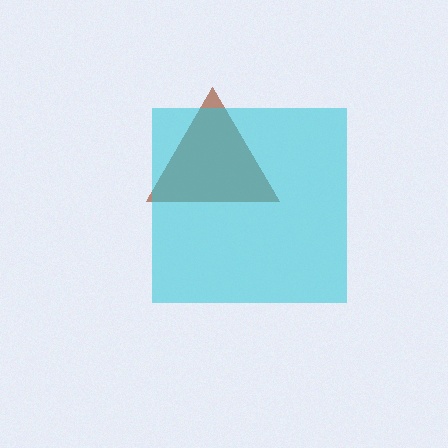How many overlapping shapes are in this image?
There are 2 overlapping shapes in the image.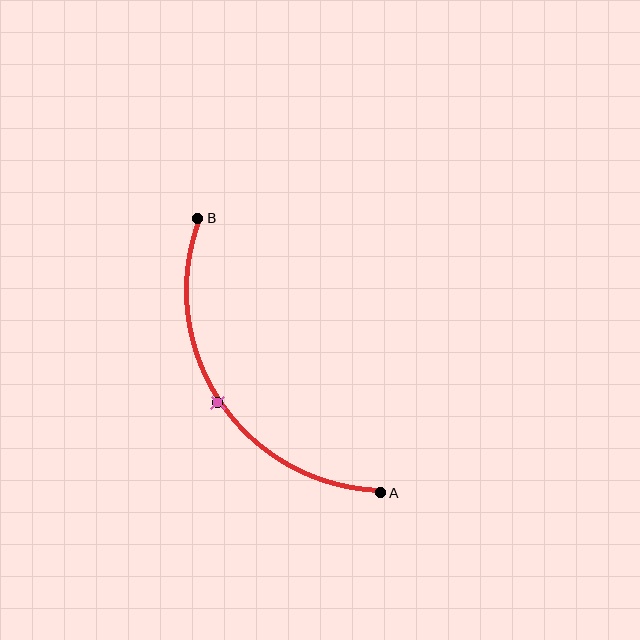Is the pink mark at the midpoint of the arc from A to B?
Yes. The pink mark lies on the arc at equal arc-length from both A and B — it is the arc midpoint.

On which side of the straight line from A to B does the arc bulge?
The arc bulges to the left of the straight line connecting A and B.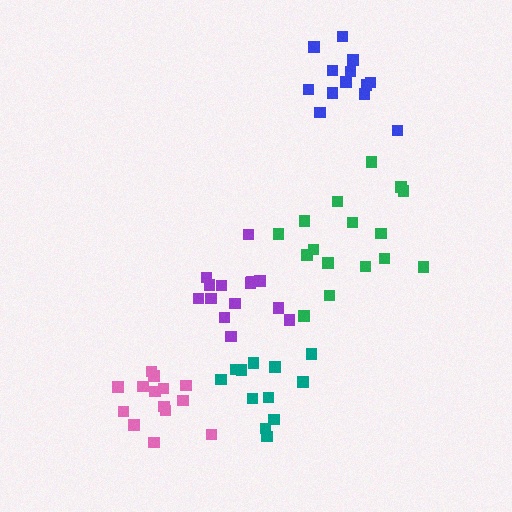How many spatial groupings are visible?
There are 5 spatial groupings.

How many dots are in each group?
Group 1: 13 dots, Group 2: 14 dots, Group 3: 16 dots, Group 4: 14 dots, Group 5: 12 dots (69 total).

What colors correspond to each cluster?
The clusters are colored: blue, pink, green, purple, teal.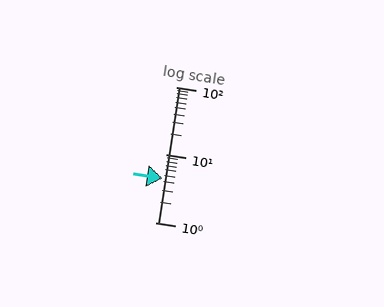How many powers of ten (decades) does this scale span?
The scale spans 2 decades, from 1 to 100.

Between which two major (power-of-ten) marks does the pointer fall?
The pointer is between 1 and 10.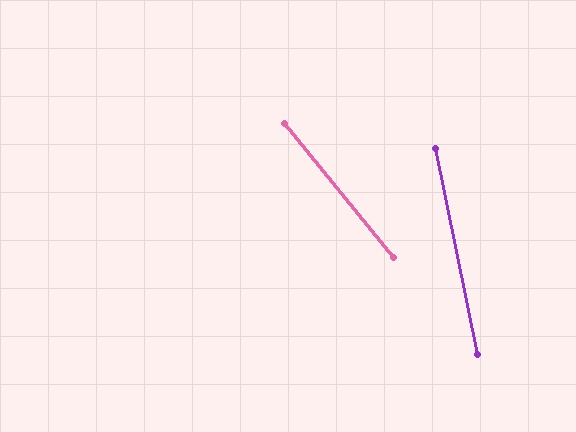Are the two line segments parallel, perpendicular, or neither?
Neither parallel nor perpendicular — they differ by about 28°.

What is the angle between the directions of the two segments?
Approximately 28 degrees.